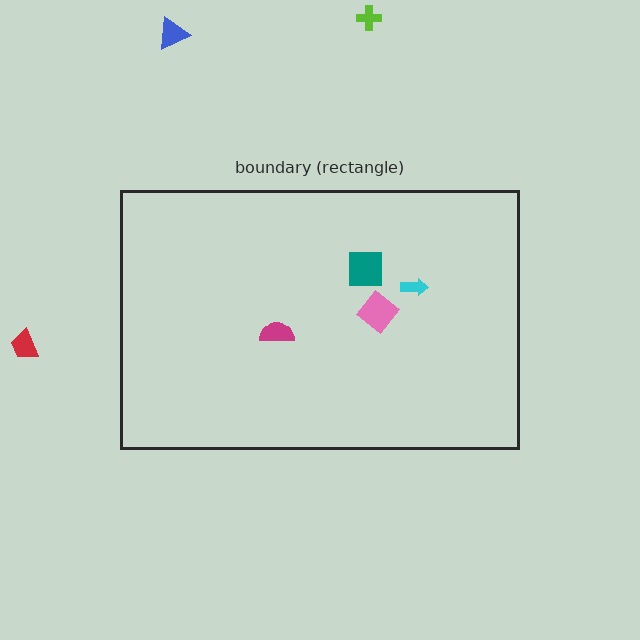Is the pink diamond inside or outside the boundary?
Inside.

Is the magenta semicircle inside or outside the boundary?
Inside.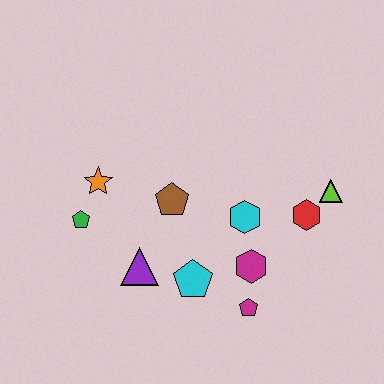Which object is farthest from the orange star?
The lime triangle is farthest from the orange star.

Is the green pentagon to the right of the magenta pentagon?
No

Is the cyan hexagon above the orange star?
No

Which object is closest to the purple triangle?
The cyan pentagon is closest to the purple triangle.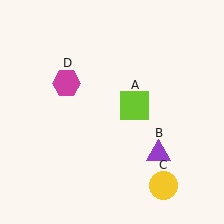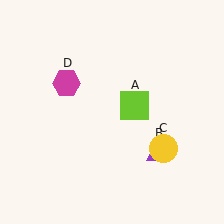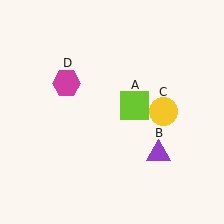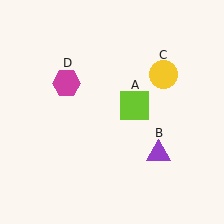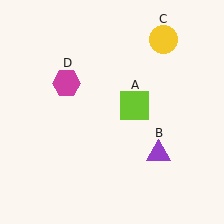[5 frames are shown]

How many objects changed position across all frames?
1 object changed position: yellow circle (object C).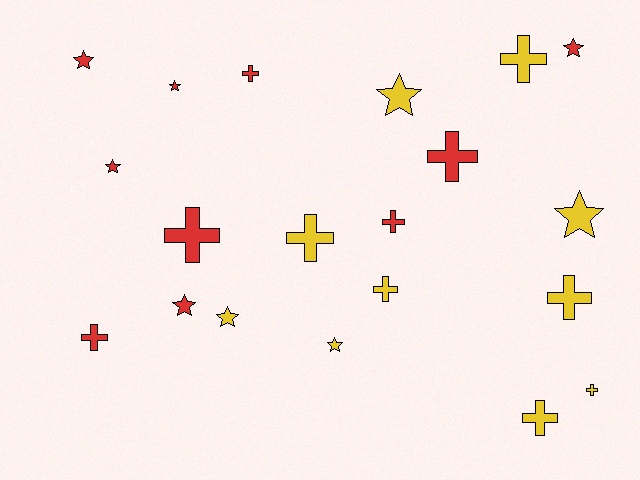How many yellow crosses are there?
There are 6 yellow crosses.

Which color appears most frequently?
Red, with 10 objects.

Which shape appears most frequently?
Cross, with 11 objects.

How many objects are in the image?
There are 20 objects.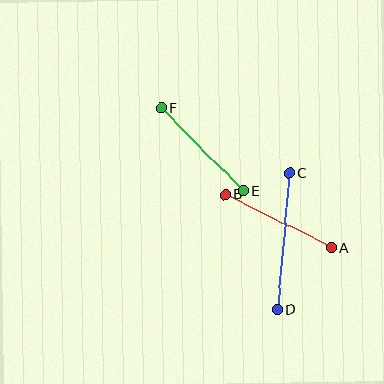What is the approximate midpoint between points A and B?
The midpoint is at approximately (278, 221) pixels.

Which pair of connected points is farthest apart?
Points C and D are farthest apart.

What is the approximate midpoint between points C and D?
The midpoint is at approximately (283, 241) pixels.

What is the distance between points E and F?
The distance is approximately 117 pixels.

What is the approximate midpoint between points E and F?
The midpoint is at approximately (202, 150) pixels.